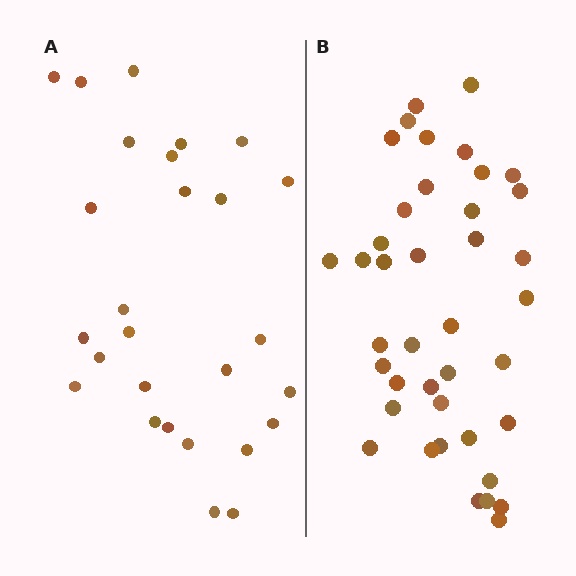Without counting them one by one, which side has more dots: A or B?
Region B (the right region) has more dots.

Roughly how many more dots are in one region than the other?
Region B has approximately 15 more dots than region A.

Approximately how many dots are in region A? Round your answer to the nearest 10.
About 30 dots. (The exact count is 27, which rounds to 30.)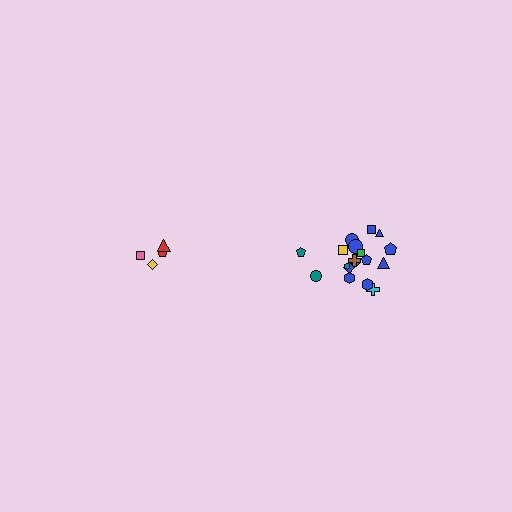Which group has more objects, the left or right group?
The right group.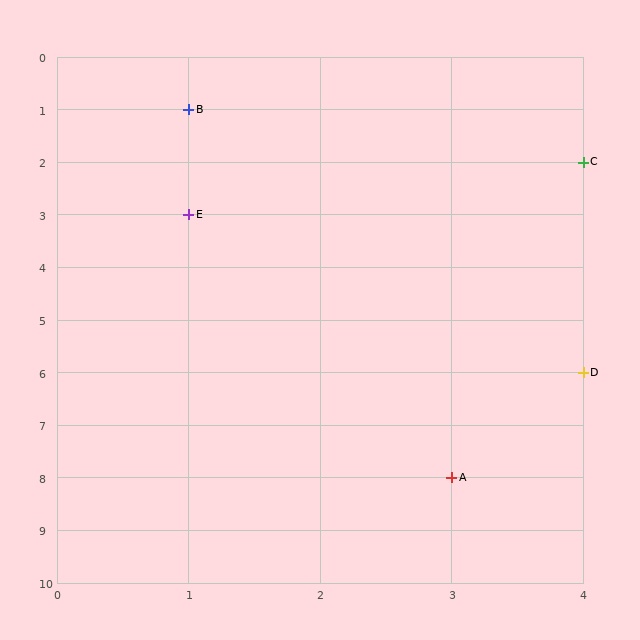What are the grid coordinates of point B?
Point B is at grid coordinates (1, 1).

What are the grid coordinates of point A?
Point A is at grid coordinates (3, 8).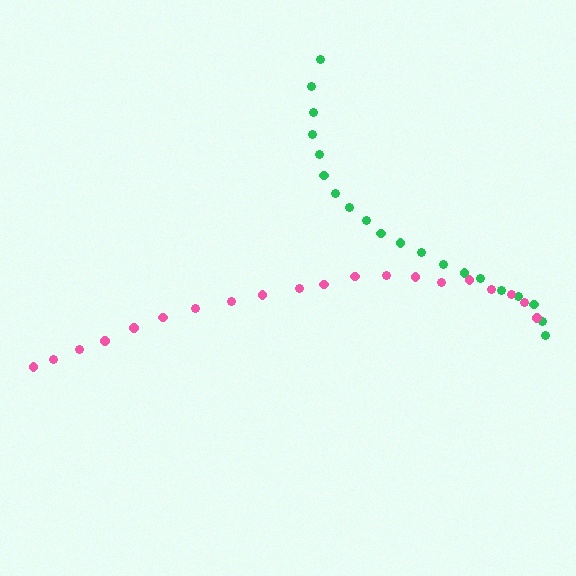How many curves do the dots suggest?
There are 2 distinct paths.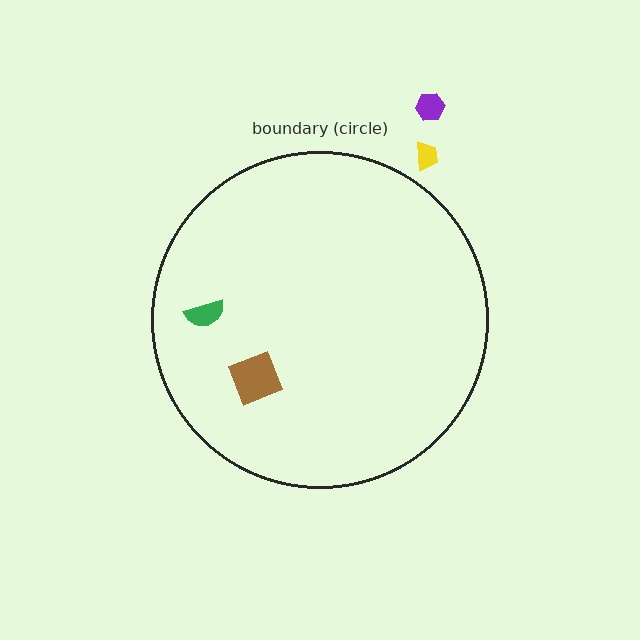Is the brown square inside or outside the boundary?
Inside.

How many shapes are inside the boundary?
2 inside, 2 outside.